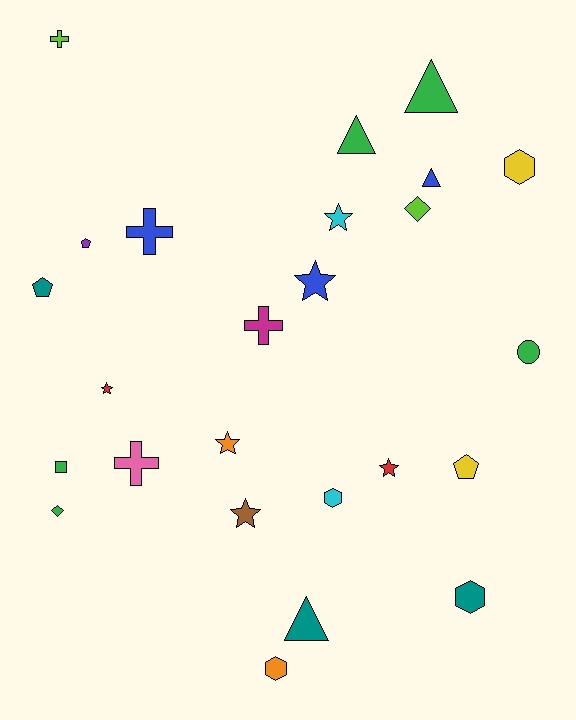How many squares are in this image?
There is 1 square.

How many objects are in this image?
There are 25 objects.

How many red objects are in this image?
There are 2 red objects.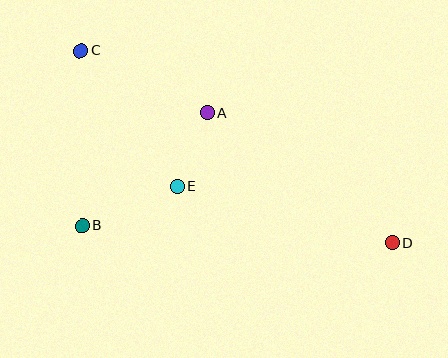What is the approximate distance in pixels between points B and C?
The distance between B and C is approximately 175 pixels.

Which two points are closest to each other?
Points A and E are closest to each other.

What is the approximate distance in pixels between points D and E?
The distance between D and E is approximately 223 pixels.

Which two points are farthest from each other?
Points C and D are farthest from each other.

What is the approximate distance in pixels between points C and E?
The distance between C and E is approximately 167 pixels.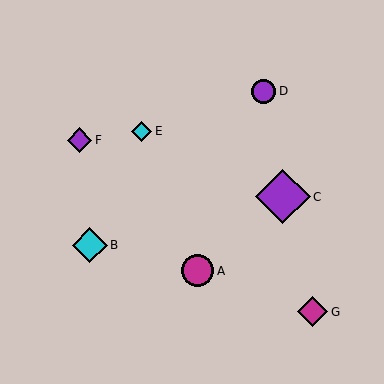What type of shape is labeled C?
Shape C is a purple diamond.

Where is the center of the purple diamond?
The center of the purple diamond is at (80, 140).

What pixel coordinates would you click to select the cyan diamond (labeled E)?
Click at (142, 131) to select the cyan diamond E.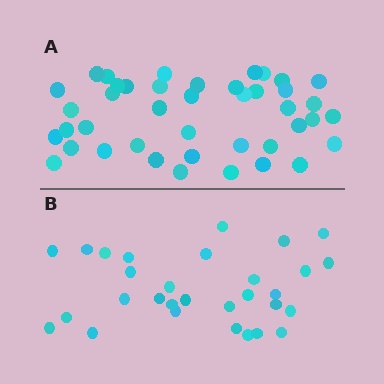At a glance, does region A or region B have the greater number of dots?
Region A (the top region) has more dots.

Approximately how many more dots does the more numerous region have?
Region A has roughly 12 or so more dots than region B.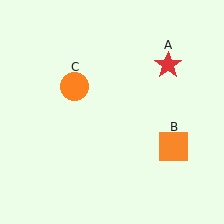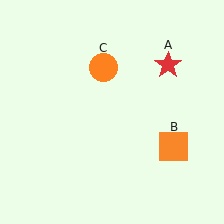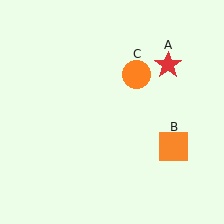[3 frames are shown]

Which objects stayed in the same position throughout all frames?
Red star (object A) and orange square (object B) remained stationary.